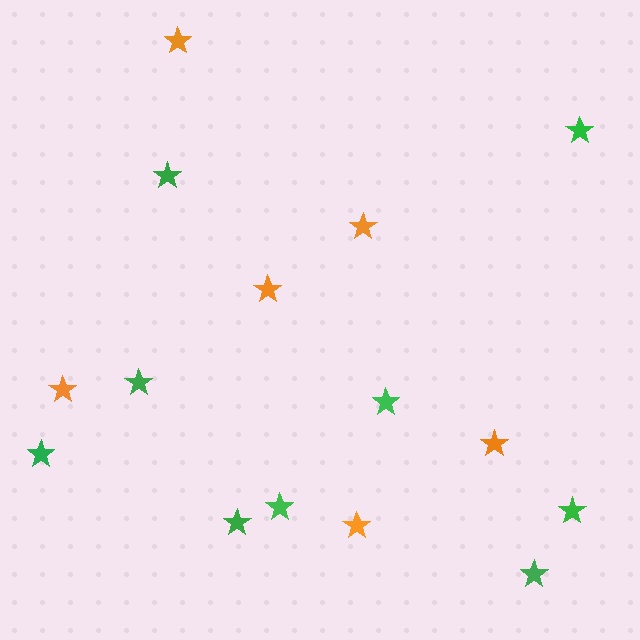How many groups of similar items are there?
There are 2 groups: one group of green stars (9) and one group of orange stars (6).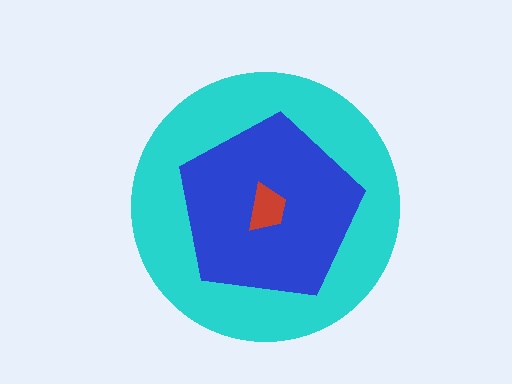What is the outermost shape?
The cyan circle.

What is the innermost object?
The red trapezoid.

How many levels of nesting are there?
3.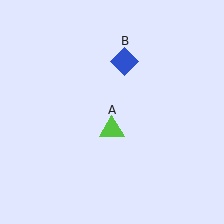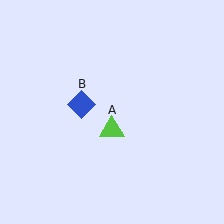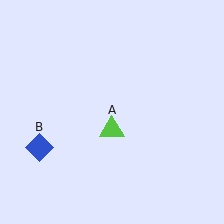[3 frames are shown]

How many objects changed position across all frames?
1 object changed position: blue diamond (object B).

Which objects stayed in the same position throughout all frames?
Lime triangle (object A) remained stationary.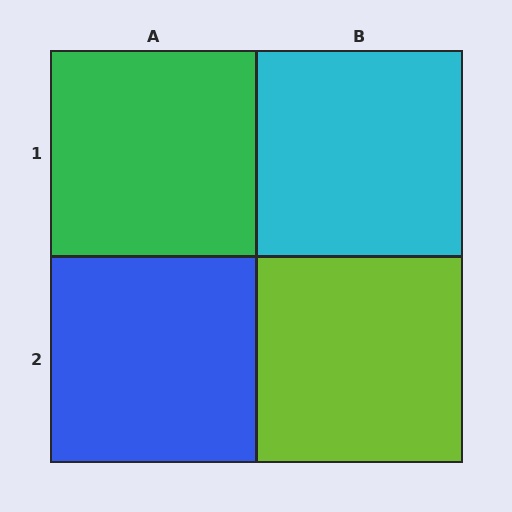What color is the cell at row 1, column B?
Cyan.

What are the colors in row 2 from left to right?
Blue, lime.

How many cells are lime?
1 cell is lime.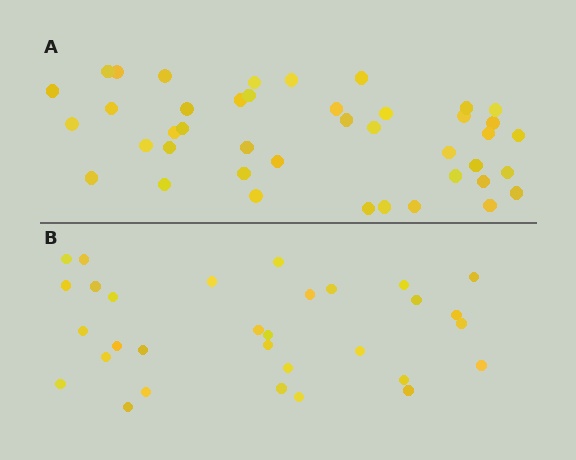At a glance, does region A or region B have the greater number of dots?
Region A (the top region) has more dots.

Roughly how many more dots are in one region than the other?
Region A has roughly 12 or so more dots than region B.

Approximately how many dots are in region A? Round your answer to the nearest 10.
About 40 dots. (The exact count is 42, which rounds to 40.)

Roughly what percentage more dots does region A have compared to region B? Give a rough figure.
About 35% more.